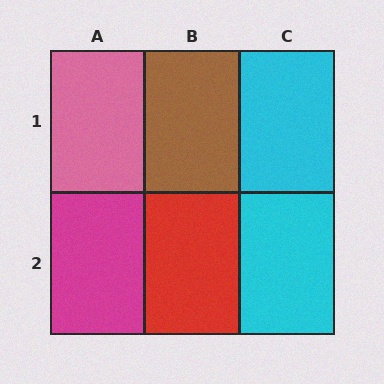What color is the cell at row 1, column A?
Pink.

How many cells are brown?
1 cell is brown.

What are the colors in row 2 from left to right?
Magenta, red, cyan.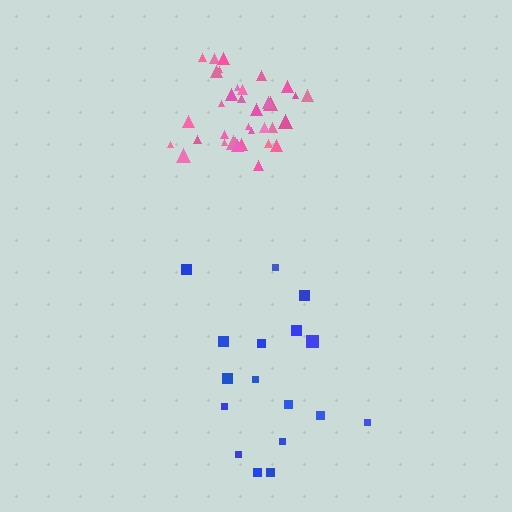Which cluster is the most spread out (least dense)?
Blue.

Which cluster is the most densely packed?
Pink.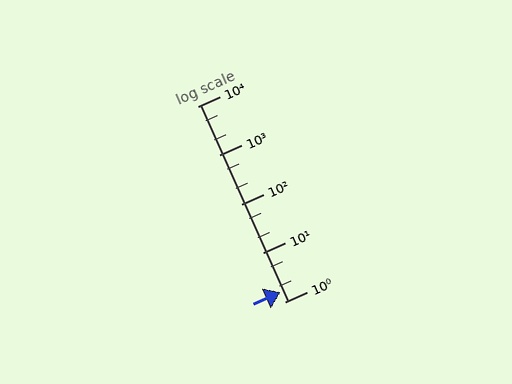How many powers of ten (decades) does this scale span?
The scale spans 4 decades, from 1 to 10000.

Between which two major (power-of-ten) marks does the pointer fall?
The pointer is between 1 and 10.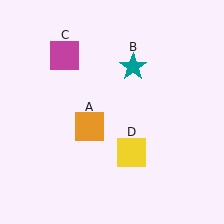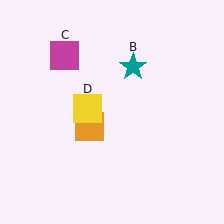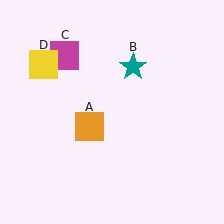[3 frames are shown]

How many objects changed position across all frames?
1 object changed position: yellow square (object D).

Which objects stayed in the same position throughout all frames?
Orange square (object A) and teal star (object B) and magenta square (object C) remained stationary.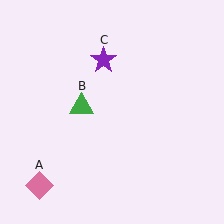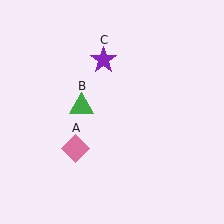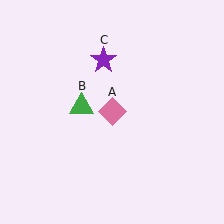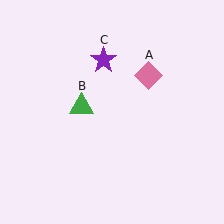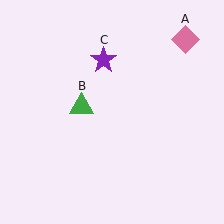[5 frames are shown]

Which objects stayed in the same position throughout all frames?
Green triangle (object B) and purple star (object C) remained stationary.